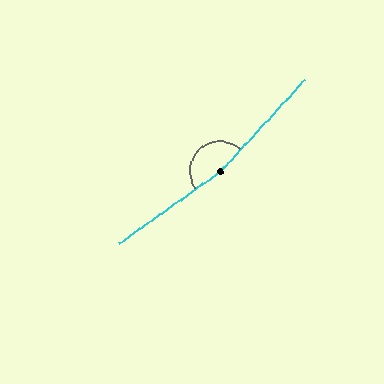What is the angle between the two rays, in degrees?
Approximately 168 degrees.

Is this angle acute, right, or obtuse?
It is obtuse.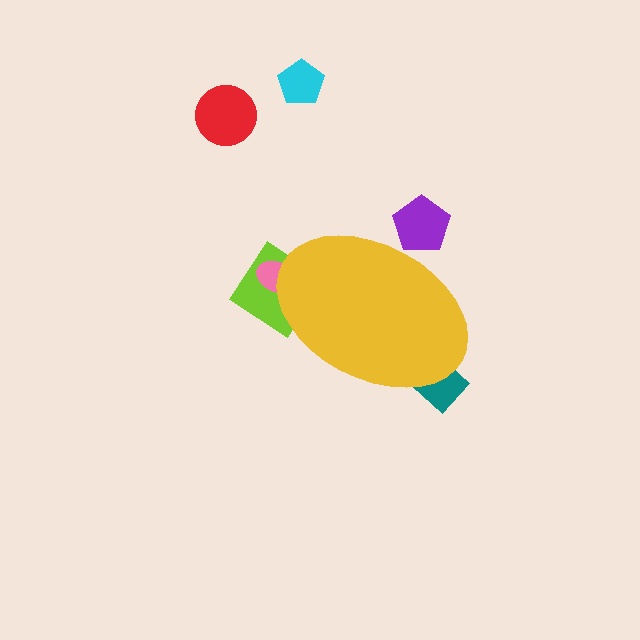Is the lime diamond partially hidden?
Yes, the lime diamond is partially hidden behind the yellow ellipse.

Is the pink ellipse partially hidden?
Yes, the pink ellipse is partially hidden behind the yellow ellipse.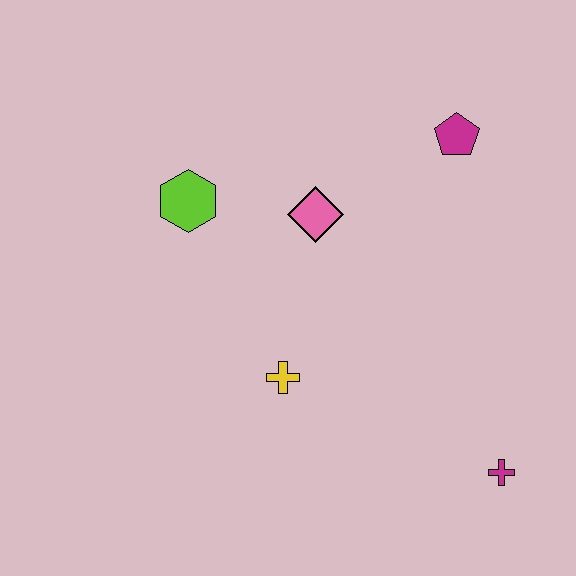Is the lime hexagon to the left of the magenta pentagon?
Yes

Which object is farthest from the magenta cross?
The lime hexagon is farthest from the magenta cross.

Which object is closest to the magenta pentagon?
The pink diamond is closest to the magenta pentagon.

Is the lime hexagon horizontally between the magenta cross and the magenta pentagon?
No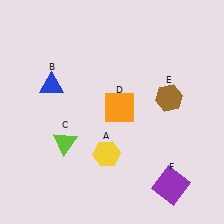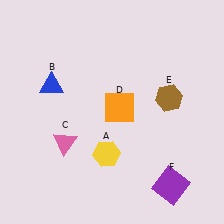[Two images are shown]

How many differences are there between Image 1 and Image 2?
There is 1 difference between the two images.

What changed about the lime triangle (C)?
In Image 1, C is lime. In Image 2, it changed to pink.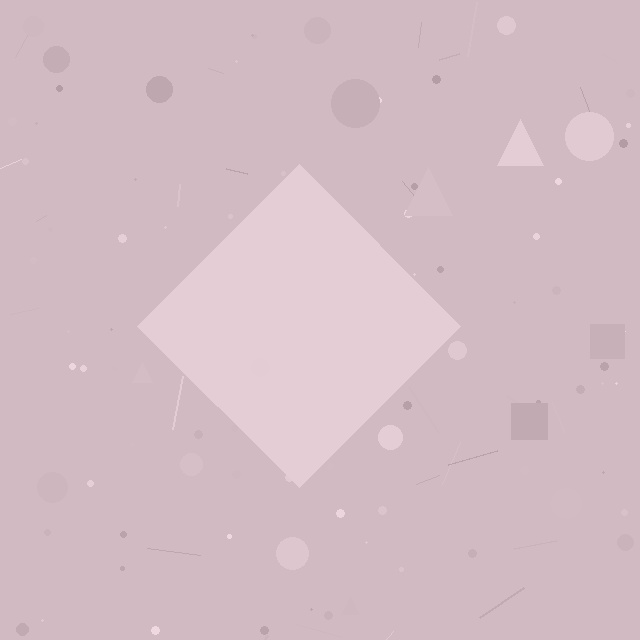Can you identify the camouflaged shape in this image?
The camouflaged shape is a diamond.